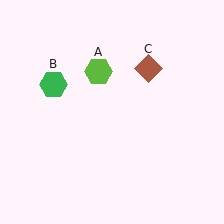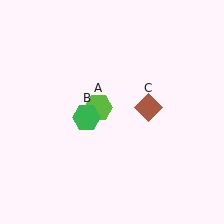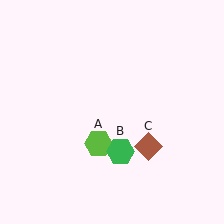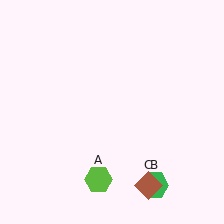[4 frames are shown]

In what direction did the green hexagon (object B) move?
The green hexagon (object B) moved down and to the right.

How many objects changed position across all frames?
3 objects changed position: lime hexagon (object A), green hexagon (object B), brown diamond (object C).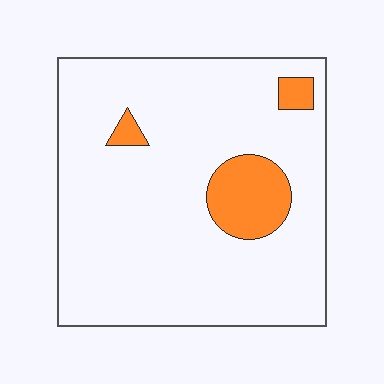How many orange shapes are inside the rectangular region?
3.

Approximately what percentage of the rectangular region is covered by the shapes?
Approximately 10%.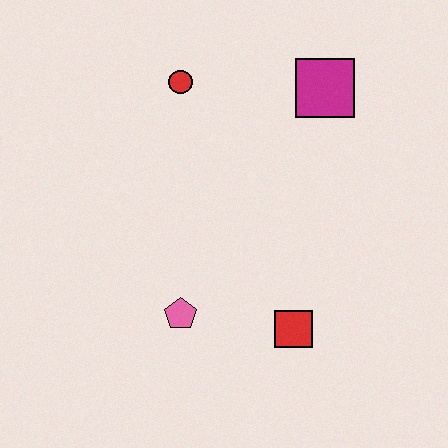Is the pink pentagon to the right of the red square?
No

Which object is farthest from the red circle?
The red square is farthest from the red circle.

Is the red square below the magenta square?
Yes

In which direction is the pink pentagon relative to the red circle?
The pink pentagon is below the red circle.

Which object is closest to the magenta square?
The red circle is closest to the magenta square.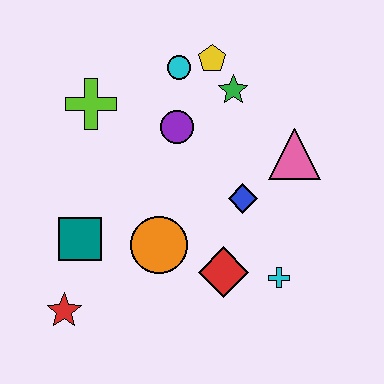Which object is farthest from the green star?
The red star is farthest from the green star.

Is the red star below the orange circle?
Yes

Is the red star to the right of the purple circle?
No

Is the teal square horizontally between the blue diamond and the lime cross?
No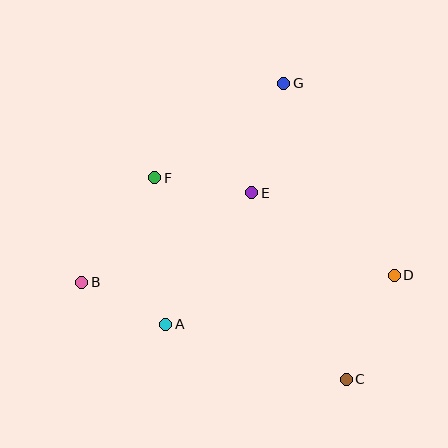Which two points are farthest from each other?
Points B and D are farthest from each other.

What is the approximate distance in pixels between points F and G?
The distance between F and G is approximately 160 pixels.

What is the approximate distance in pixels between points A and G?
The distance between A and G is approximately 268 pixels.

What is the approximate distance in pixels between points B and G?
The distance between B and G is approximately 284 pixels.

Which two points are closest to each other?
Points A and B are closest to each other.